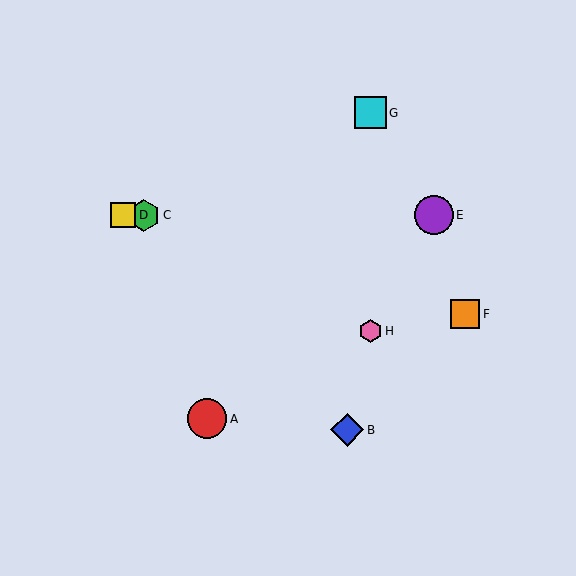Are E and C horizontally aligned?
Yes, both are at y≈215.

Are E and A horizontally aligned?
No, E is at y≈215 and A is at y≈419.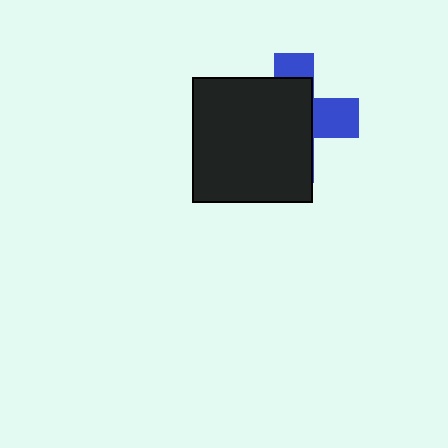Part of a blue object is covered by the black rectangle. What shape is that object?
It is a cross.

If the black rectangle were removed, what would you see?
You would see the complete blue cross.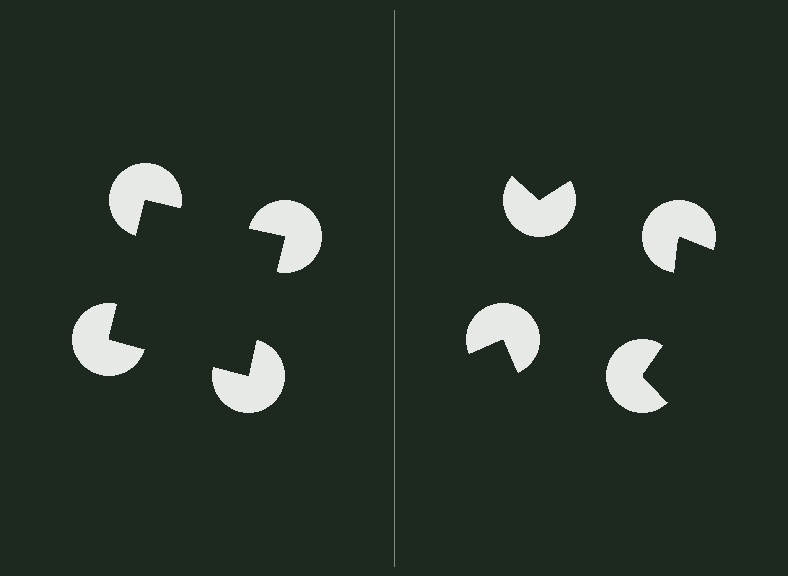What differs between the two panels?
The pac-man discs are positioned identically on both sides; only the wedge orientations differ. On the left they align to a square; on the right they are misaligned.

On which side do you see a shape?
An illusory square appears on the left side. On the right side the wedge cuts are rotated, so no coherent shape forms.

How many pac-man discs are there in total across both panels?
8 — 4 on each side.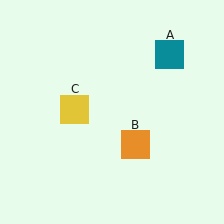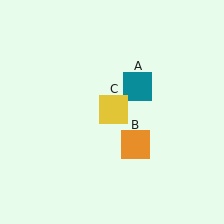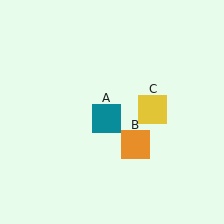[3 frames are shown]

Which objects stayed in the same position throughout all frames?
Orange square (object B) remained stationary.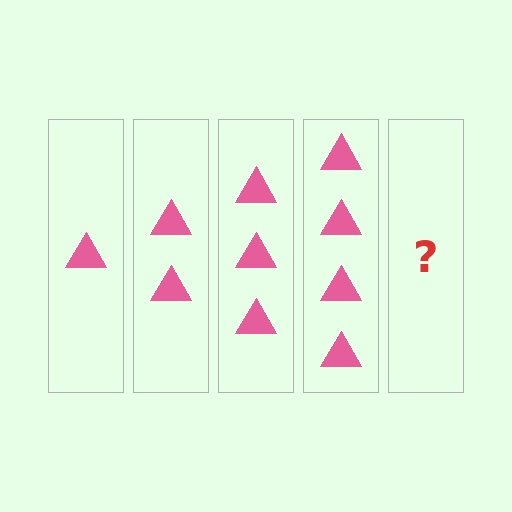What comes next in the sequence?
The next element should be 5 triangles.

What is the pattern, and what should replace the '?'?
The pattern is that each step adds one more triangle. The '?' should be 5 triangles.